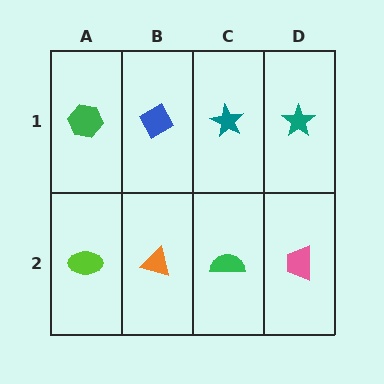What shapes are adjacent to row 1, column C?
A green semicircle (row 2, column C), a blue diamond (row 1, column B), a teal star (row 1, column D).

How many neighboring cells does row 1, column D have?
2.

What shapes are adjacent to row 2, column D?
A teal star (row 1, column D), a green semicircle (row 2, column C).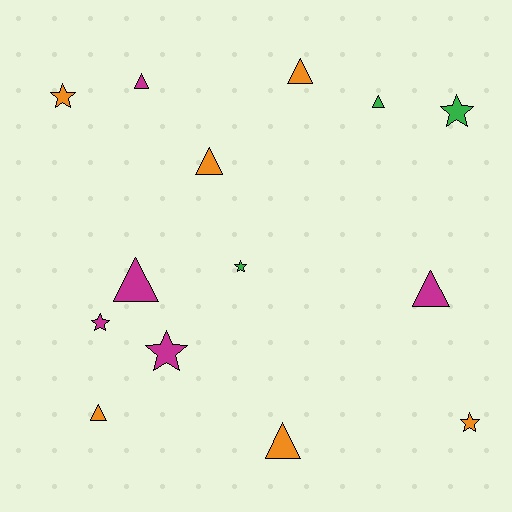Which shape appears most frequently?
Triangle, with 8 objects.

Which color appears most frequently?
Orange, with 6 objects.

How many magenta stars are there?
There are 2 magenta stars.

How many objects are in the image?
There are 14 objects.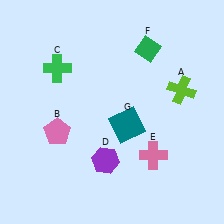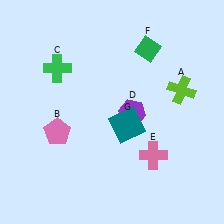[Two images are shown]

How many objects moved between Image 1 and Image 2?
1 object moved between the two images.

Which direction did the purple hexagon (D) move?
The purple hexagon (D) moved up.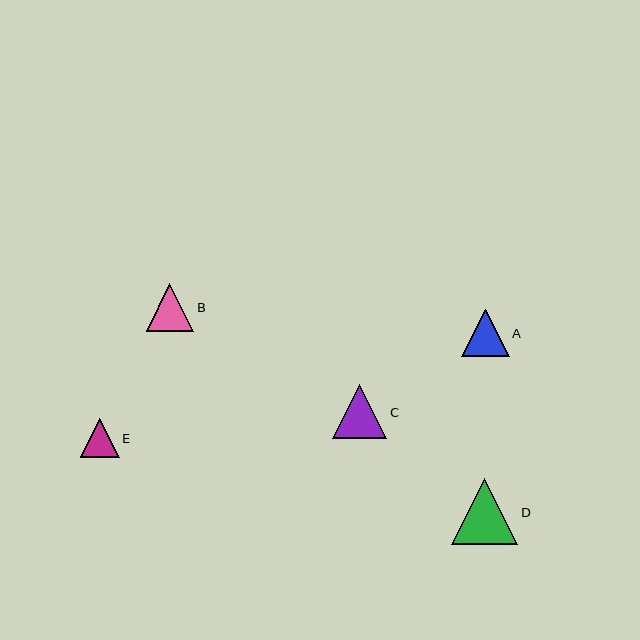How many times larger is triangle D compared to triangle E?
Triangle D is approximately 1.7 times the size of triangle E.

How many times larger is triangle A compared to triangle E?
Triangle A is approximately 1.2 times the size of triangle E.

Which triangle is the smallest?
Triangle E is the smallest with a size of approximately 39 pixels.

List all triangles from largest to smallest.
From largest to smallest: D, C, B, A, E.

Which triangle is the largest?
Triangle D is the largest with a size of approximately 66 pixels.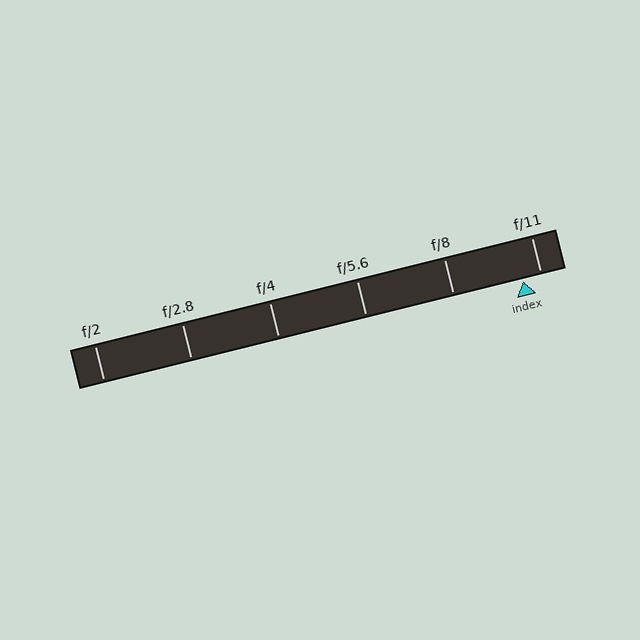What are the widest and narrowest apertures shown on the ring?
The widest aperture shown is f/2 and the narrowest is f/11.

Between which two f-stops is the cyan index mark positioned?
The index mark is between f/8 and f/11.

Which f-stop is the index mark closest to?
The index mark is closest to f/11.